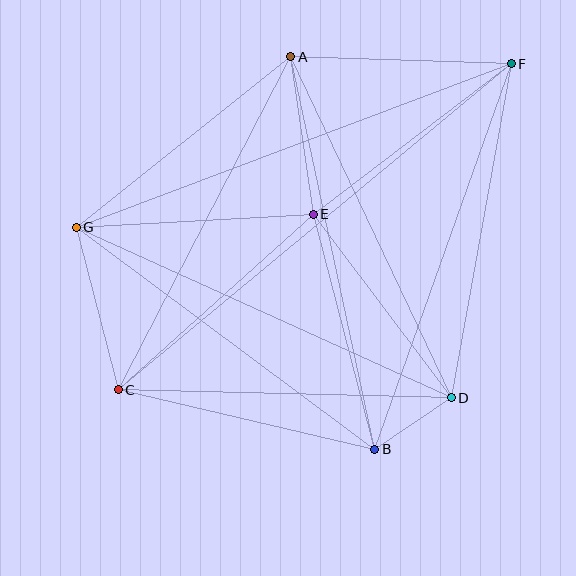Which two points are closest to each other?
Points B and D are closest to each other.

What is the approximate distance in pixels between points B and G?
The distance between B and G is approximately 372 pixels.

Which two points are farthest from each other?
Points C and F are farthest from each other.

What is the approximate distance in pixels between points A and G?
The distance between A and G is approximately 274 pixels.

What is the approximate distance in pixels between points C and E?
The distance between C and E is approximately 262 pixels.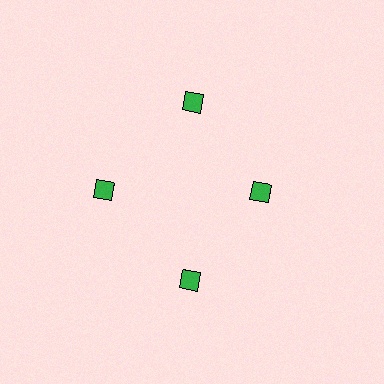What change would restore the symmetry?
The symmetry would be restored by moving it outward, back onto the ring so that all 4 squares sit at equal angles and equal distance from the center.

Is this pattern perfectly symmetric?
No. The 4 green squares are arranged in a ring, but one element near the 3 o'clock position is pulled inward toward the center, breaking the 4-fold rotational symmetry.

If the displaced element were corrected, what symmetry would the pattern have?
It would have 4-fold rotational symmetry — the pattern would map onto itself every 90 degrees.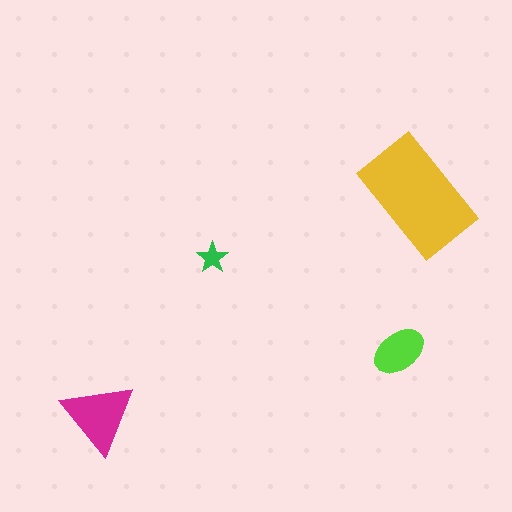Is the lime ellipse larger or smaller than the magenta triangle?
Smaller.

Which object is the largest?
The yellow rectangle.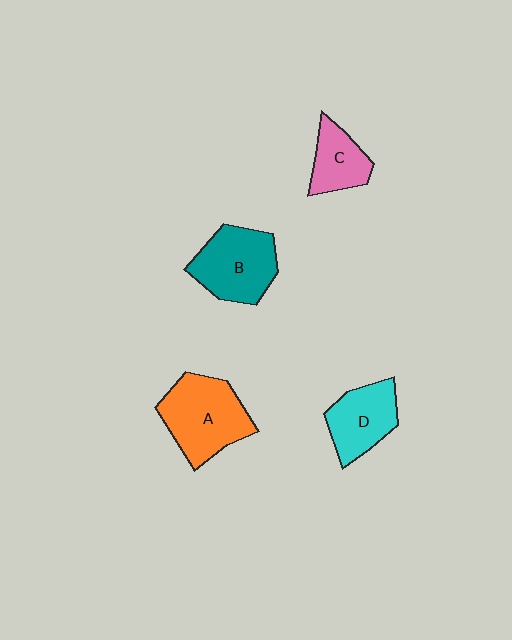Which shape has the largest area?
Shape A (orange).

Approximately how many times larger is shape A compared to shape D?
Approximately 1.4 times.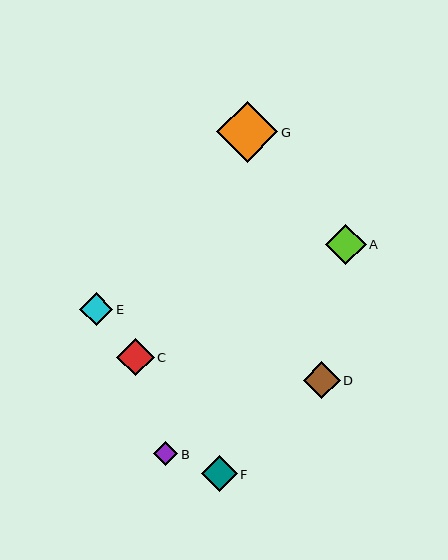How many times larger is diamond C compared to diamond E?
Diamond C is approximately 1.1 times the size of diamond E.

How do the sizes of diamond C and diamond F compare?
Diamond C and diamond F are approximately the same size.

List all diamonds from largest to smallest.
From largest to smallest: G, A, C, D, F, E, B.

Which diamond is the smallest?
Diamond B is the smallest with a size of approximately 24 pixels.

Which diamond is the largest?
Diamond G is the largest with a size of approximately 61 pixels.